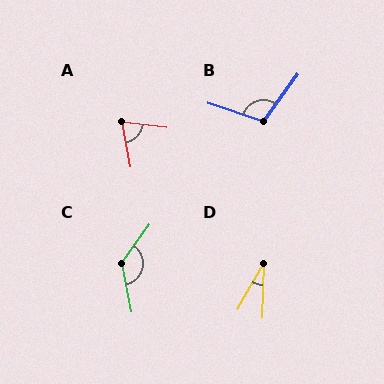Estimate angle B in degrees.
Approximately 108 degrees.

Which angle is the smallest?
D, at approximately 28 degrees.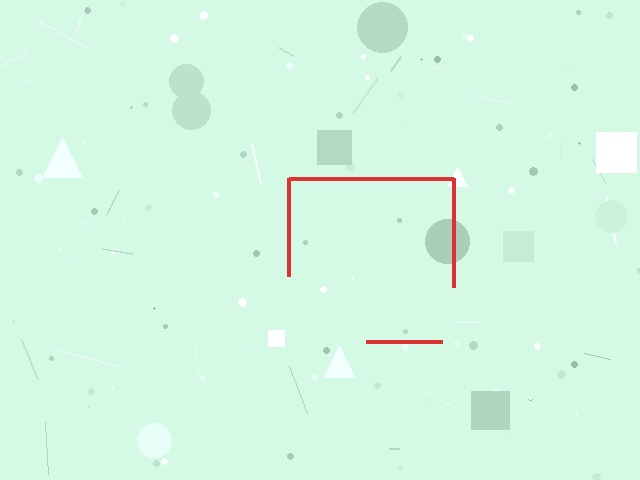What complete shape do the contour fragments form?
The contour fragments form a square.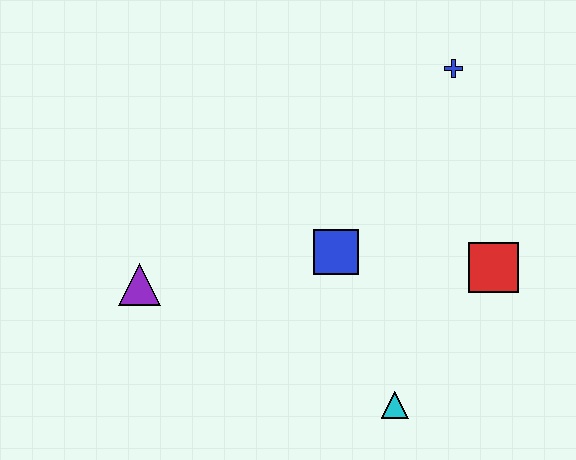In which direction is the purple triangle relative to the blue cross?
The purple triangle is to the left of the blue cross.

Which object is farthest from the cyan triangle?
The blue cross is farthest from the cyan triangle.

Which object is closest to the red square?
The blue square is closest to the red square.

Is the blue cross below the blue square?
No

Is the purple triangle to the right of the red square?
No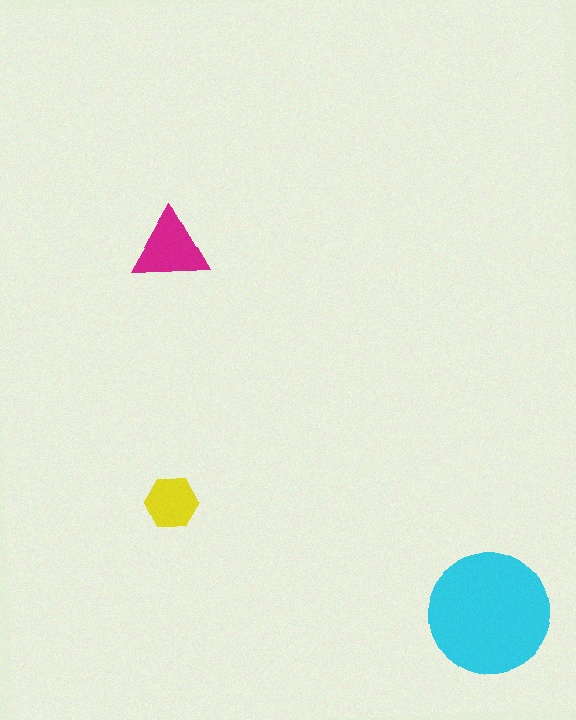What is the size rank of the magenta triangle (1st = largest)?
2nd.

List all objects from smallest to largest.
The yellow hexagon, the magenta triangle, the cyan circle.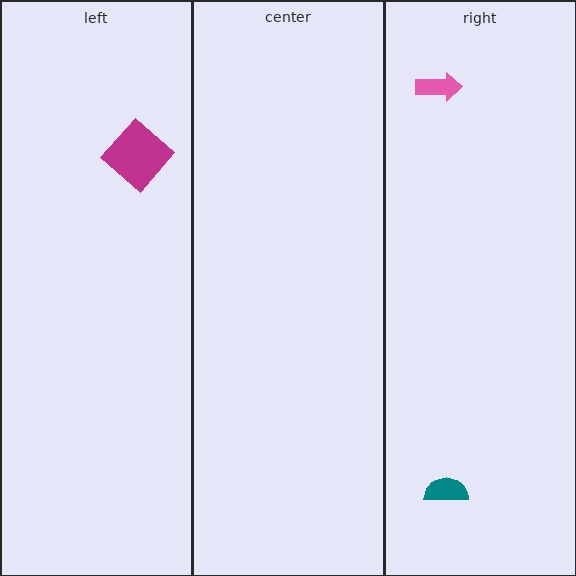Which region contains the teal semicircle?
The right region.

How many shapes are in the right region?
2.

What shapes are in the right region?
The pink arrow, the teal semicircle.